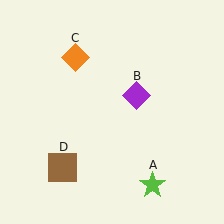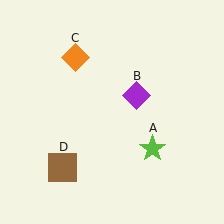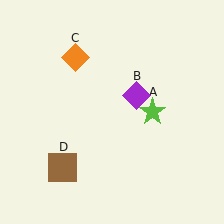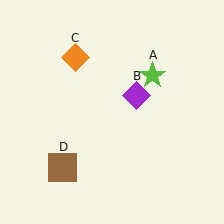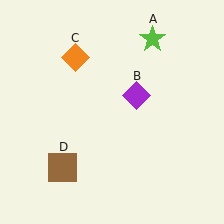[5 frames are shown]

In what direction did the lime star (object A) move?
The lime star (object A) moved up.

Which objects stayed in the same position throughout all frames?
Purple diamond (object B) and orange diamond (object C) and brown square (object D) remained stationary.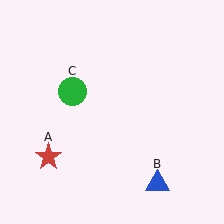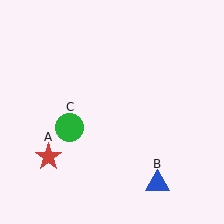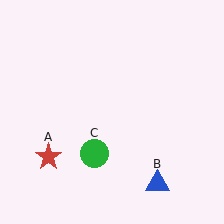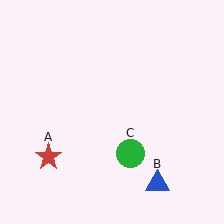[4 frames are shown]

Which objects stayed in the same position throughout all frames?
Red star (object A) and blue triangle (object B) remained stationary.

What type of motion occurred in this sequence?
The green circle (object C) rotated counterclockwise around the center of the scene.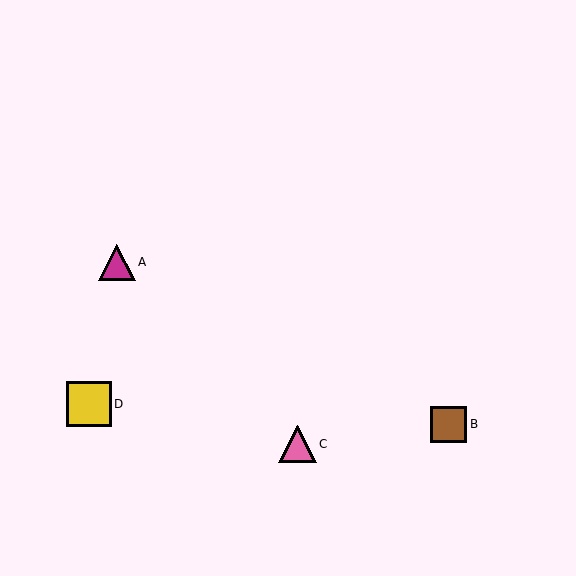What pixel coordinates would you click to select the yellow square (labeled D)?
Click at (89, 404) to select the yellow square D.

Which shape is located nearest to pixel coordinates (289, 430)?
The pink triangle (labeled C) at (297, 444) is nearest to that location.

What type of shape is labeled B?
Shape B is a brown square.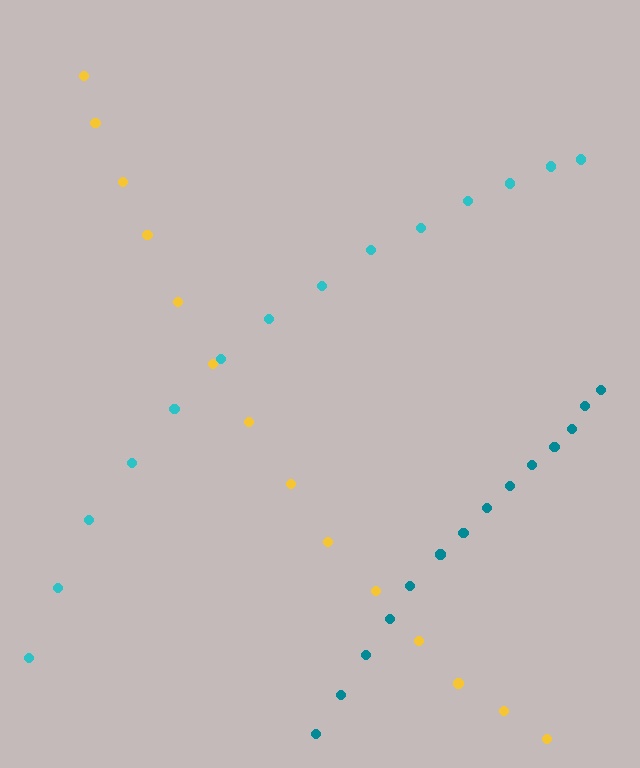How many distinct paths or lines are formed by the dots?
There are 3 distinct paths.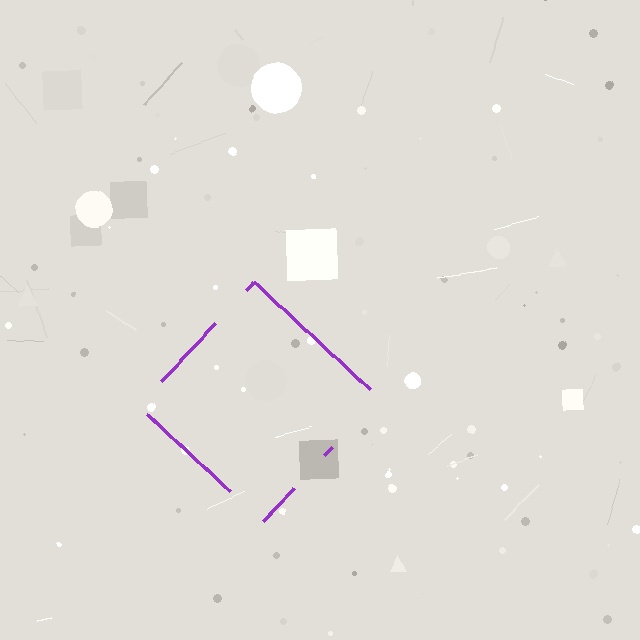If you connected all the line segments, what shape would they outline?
They would outline a diamond.